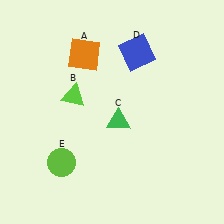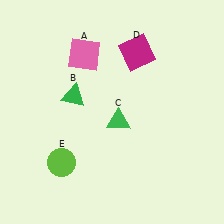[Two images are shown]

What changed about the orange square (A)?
In Image 1, A is orange. In Image 2, it changed to pink.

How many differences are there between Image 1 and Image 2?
There are 3 differences between the two images.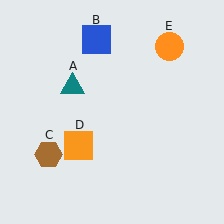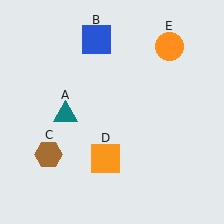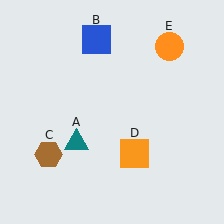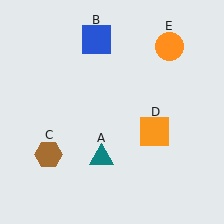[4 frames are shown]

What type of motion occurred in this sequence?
The teal triangle (object A), orange square (object D) rotated counterclockwise around the center of the scene.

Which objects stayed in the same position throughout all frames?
Blue square (object B) and brown hexagon (object C) and orange circle (object E) remained stationary.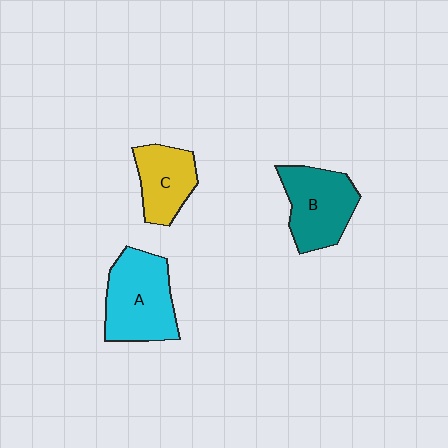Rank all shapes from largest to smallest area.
From largest to smallest: A (cyan), B (teal), C (yellow).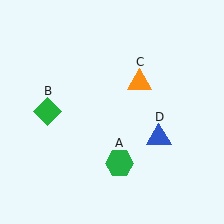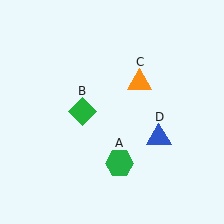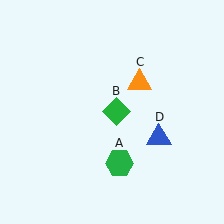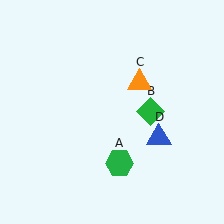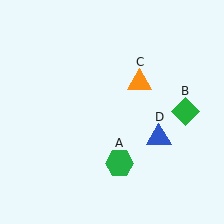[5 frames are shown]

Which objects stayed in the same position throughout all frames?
Green hexagon (object A) and orange triangle (object C) and blue triangle (object D) remained stationary.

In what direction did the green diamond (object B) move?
The green diamond (object B) moved right.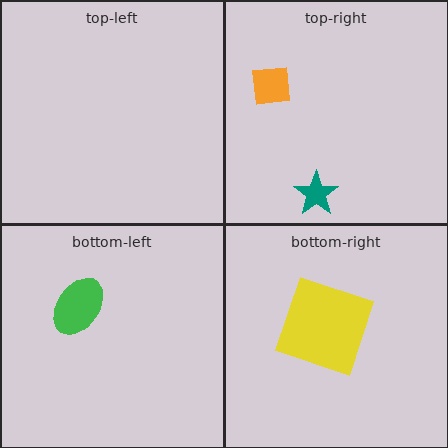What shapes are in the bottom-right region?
The yellow square.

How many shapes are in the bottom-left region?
1.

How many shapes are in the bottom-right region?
1.